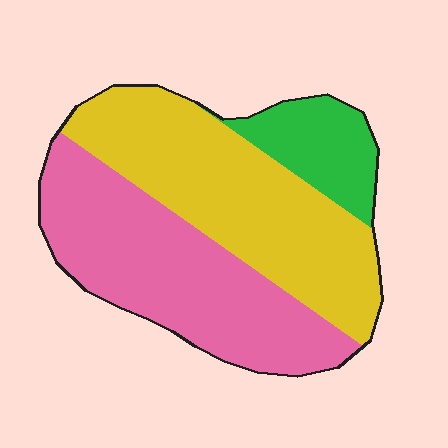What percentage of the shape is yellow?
Yellow covers roughly 45% of the shape.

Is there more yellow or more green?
Yellow.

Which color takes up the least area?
Green, at roughly 15%.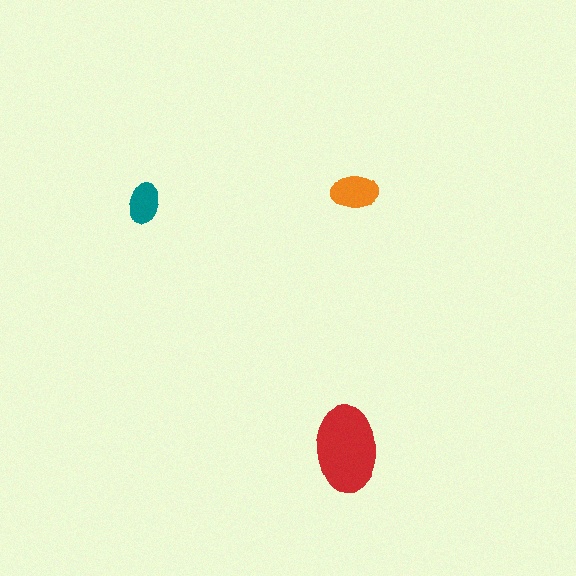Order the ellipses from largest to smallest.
the red one, the orange one, the teal one.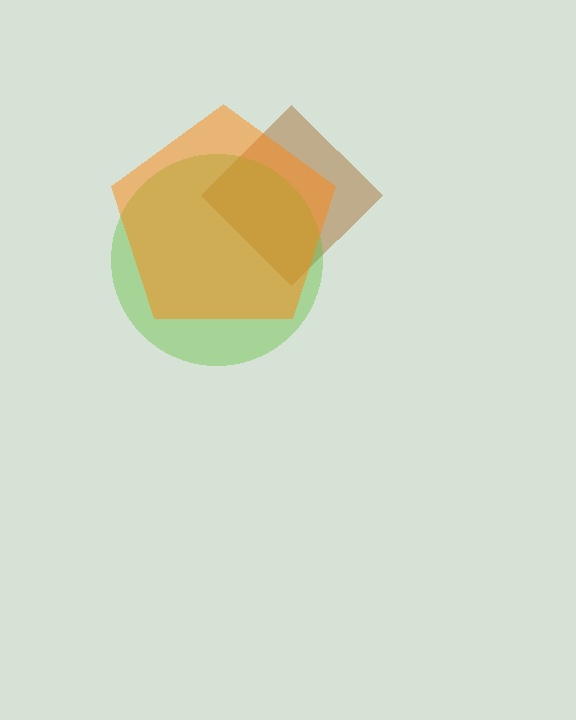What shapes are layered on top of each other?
The layered shapes are: a brown diamond, a lime circle, an orange pentagon.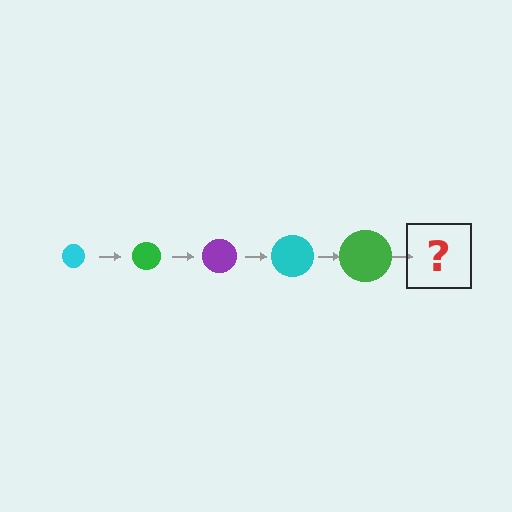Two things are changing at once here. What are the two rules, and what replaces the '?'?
The two rules are that the circle grows larger each step and the color cycles through cyan, green, and purple. The '?' should be a purple circle, larger than the previous one.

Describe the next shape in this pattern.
It should be a purple circle, larger than the previous one.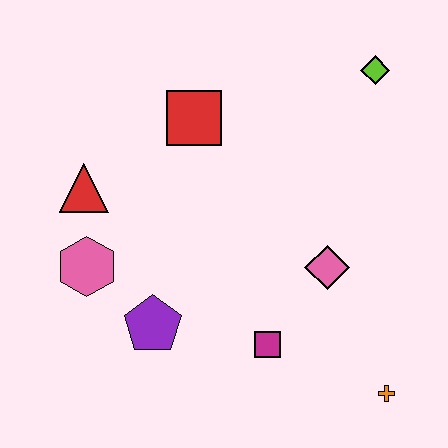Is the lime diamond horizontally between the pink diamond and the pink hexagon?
No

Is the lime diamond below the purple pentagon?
No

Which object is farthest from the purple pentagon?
The lime diamond is farthest from the purple pentagon.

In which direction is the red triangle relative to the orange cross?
The red triangle is to the left of the orange cross.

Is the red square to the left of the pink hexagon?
No